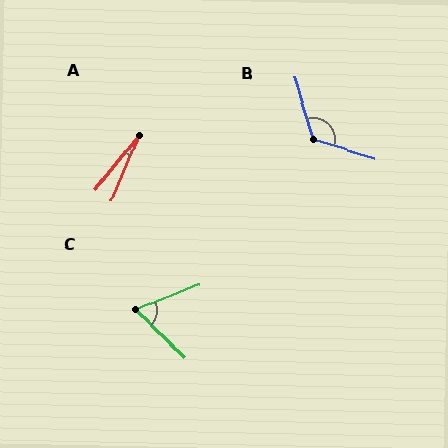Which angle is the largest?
B, at approximately 124 degrees.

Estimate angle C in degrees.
Approximately 66 degrees.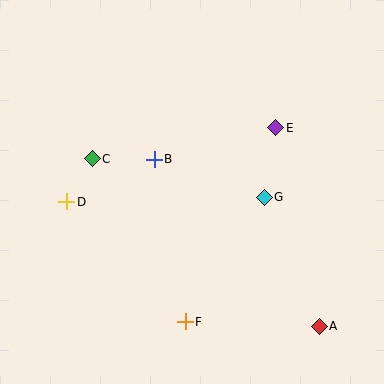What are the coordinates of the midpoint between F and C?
The midpoint between F and C is at (139, 240).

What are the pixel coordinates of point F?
Point F is at (185, 322).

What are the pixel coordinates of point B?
Point B is at (154, 159).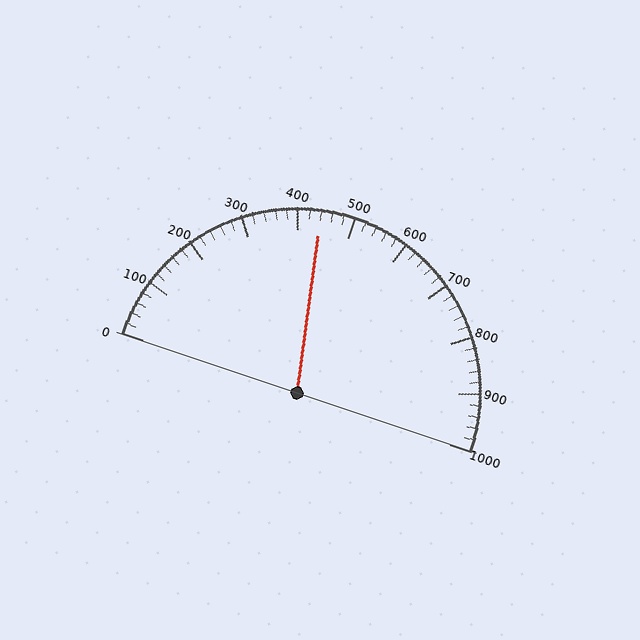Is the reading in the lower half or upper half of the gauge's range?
The reading is in the lower half of the range (0 to 1000).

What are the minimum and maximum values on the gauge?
The gauge ranges from 0 to 1000.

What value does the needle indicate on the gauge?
The needle indicates approximately 440.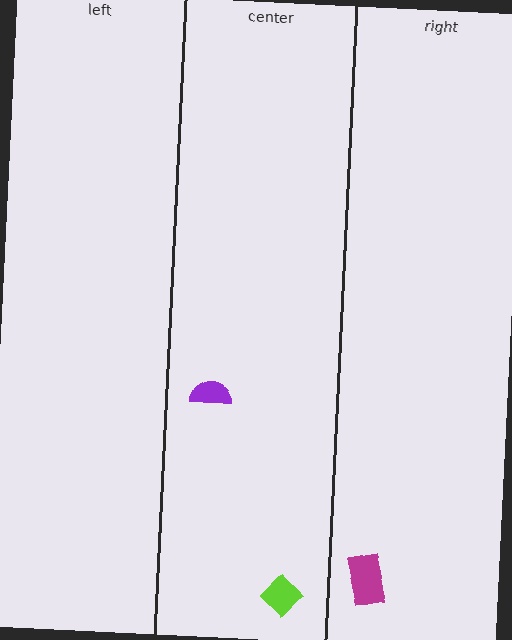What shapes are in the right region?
The magenta rectangle.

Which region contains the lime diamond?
The center region.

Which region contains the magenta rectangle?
The right region.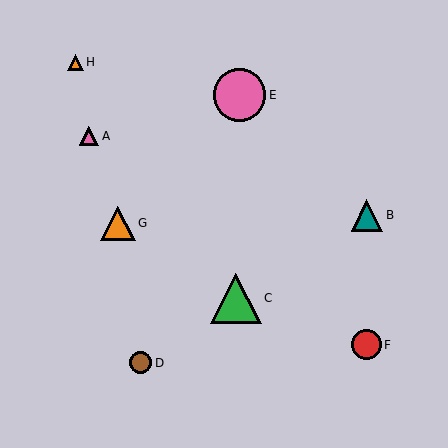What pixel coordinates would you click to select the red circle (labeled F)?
Click at (366, 345) to select the red circle F.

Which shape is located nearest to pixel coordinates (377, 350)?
The red circle (labeled F) at (366, 345) is nearest to that location.